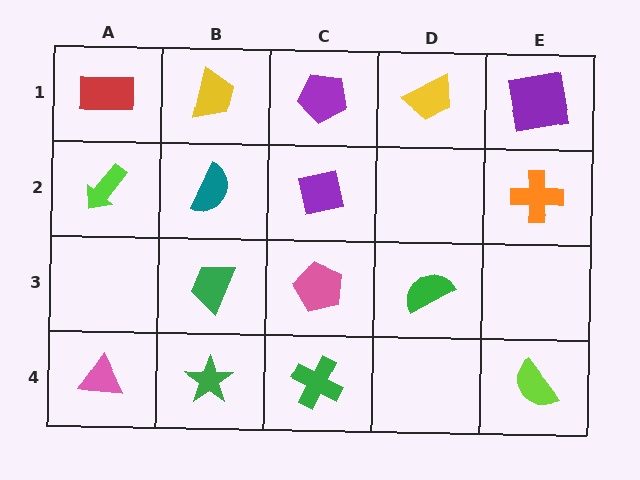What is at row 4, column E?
A lime semicircle.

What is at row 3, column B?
A green trapezoid.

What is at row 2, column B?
A teal semicircle.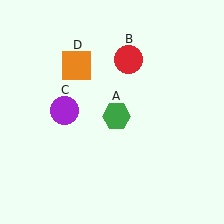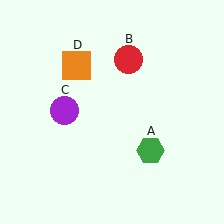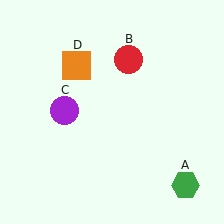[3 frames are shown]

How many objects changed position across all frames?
1 object changed position: green hexagon (object A).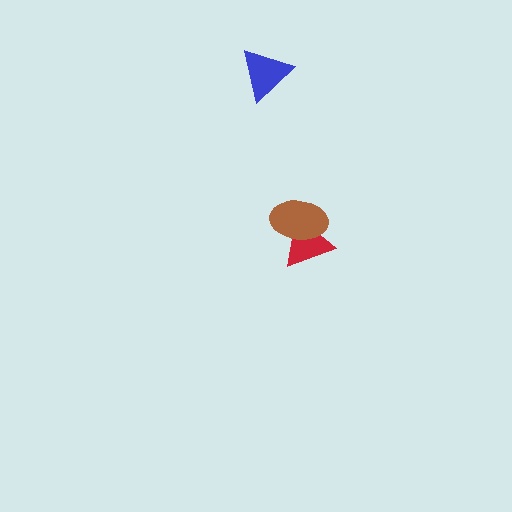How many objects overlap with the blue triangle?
0 objects overlap with the blue triangle.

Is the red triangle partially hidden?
Yes, it is partially covered by another shape.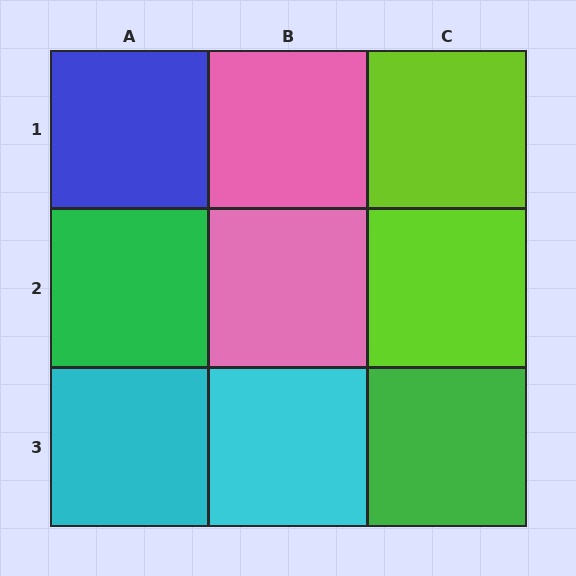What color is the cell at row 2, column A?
Green.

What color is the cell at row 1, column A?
Blue.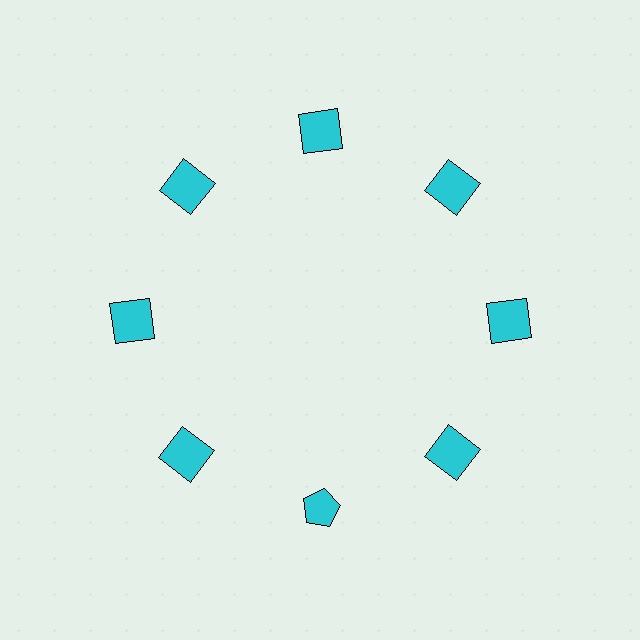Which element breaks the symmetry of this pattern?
The cyan pentagon at roughly the 6 o'clock position breaks the symmetry. All other shapes are cyan squares.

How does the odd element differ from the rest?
It has a different shape: pentagon instead of square.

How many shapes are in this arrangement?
There are 8 shapes arranged in a ring pattern.